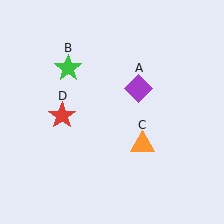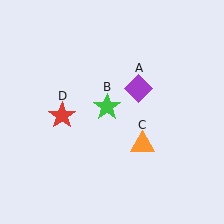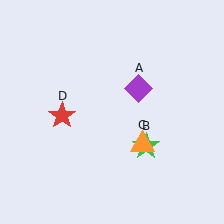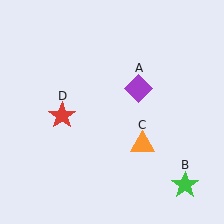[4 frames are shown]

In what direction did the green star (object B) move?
The green star (object B) moved down and to the right.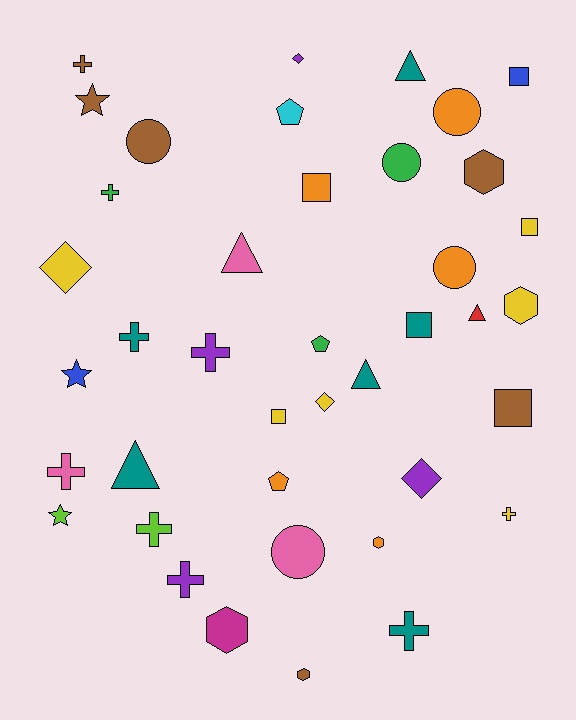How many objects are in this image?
There are 40 objects.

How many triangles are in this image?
There are 5 triangles.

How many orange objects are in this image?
There are 5 orange objects.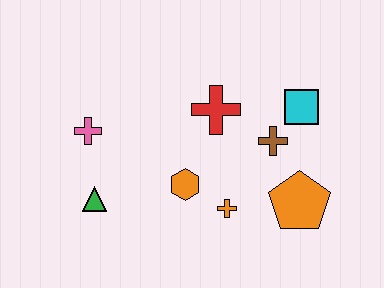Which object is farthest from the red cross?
The green triangle is farthest from the red cross.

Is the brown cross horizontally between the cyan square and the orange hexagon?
Yes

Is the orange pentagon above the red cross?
No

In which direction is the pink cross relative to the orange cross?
The pink cross is to the left of the orange cross.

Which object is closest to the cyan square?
The brown cross is closest to the cyan square.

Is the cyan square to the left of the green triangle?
No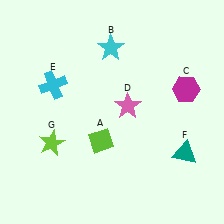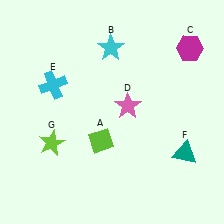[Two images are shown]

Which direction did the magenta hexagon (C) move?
The magenta hexagon (C) moved up.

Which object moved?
The magenta hexagon (C) moved up.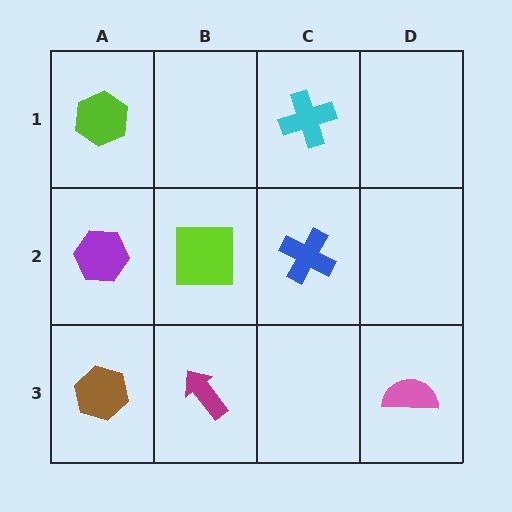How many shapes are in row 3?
3 shapes.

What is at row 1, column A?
A lime hexagon.